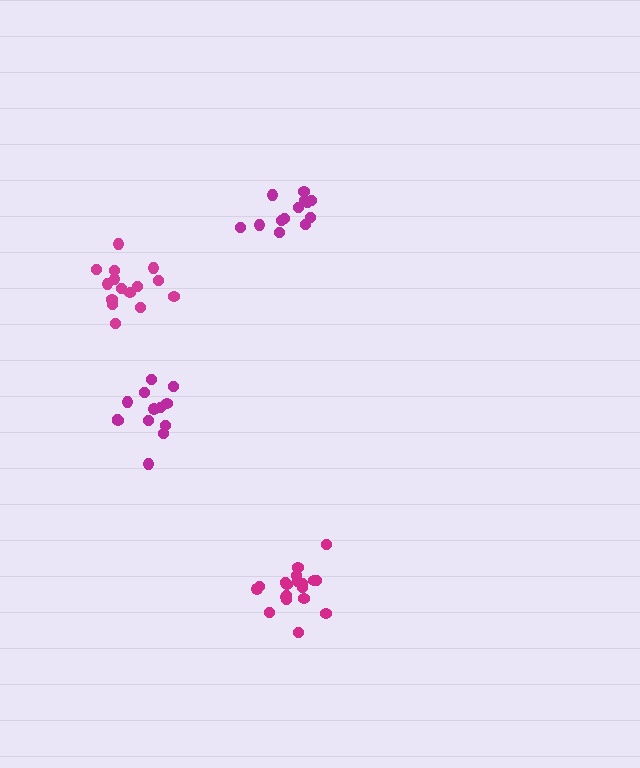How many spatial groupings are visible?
There are 4 spatial groupings.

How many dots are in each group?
Group 1: 19 dots, Group 2: 13 dots, Group 3: 15 dots, Group 4: 13 dots (60 total).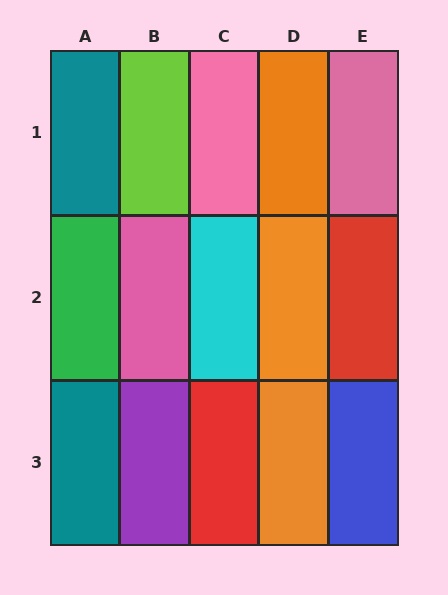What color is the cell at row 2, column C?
Cyan.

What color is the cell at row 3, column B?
Purple.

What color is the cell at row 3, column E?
Blue.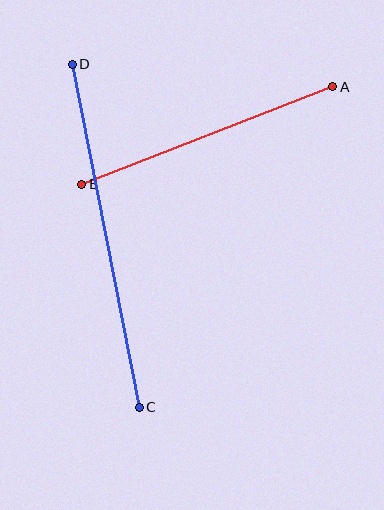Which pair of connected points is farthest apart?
Points C and D are farthest apart.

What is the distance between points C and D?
The distance is approximately 350 pixels.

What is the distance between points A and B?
The distance is approximately 269 pixels.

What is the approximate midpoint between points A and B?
The midpoint is at approximately (207, 136) pixels.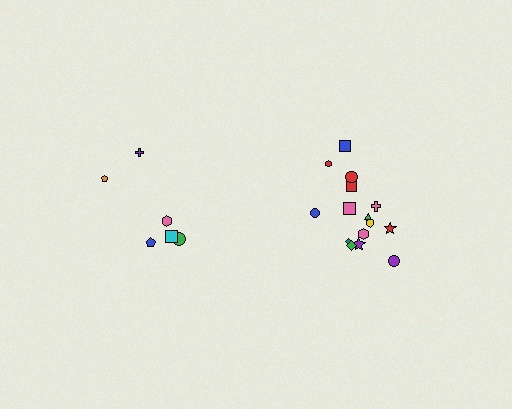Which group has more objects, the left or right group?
The right group.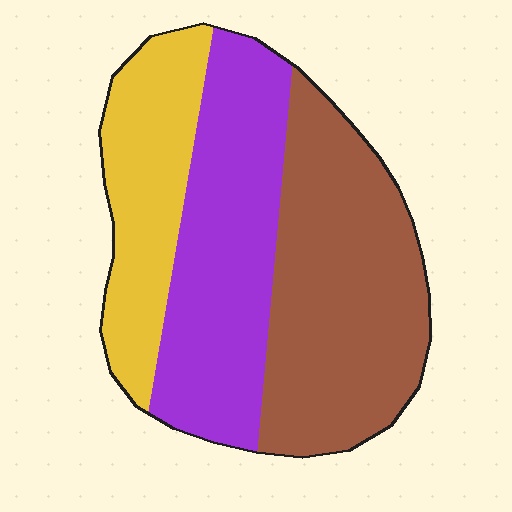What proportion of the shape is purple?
Purple takes up between a third and a half of the shape.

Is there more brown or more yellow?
Brown.